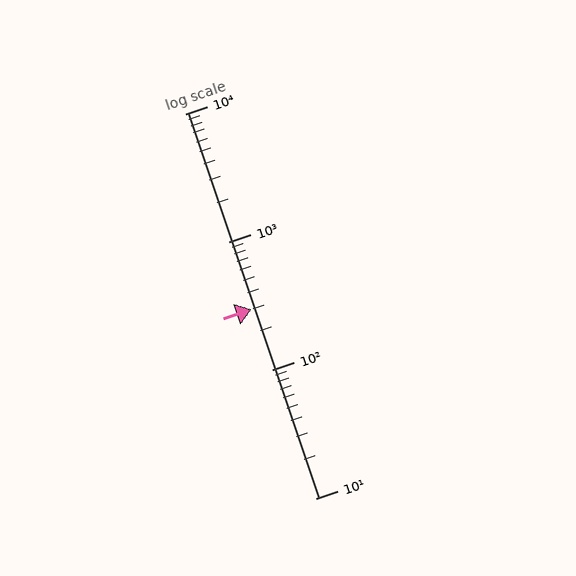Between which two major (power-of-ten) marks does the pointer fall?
The pointer is between 100 and 1000.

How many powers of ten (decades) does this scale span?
The scale spans 3 decades, from 10 to 10000.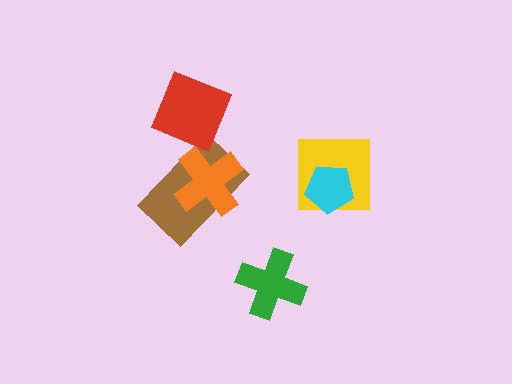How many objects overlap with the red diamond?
1 object overlaps with the red diamond.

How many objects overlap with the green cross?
0 objects overlap with the green cross.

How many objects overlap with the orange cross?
1 object overlaps with the orange cross.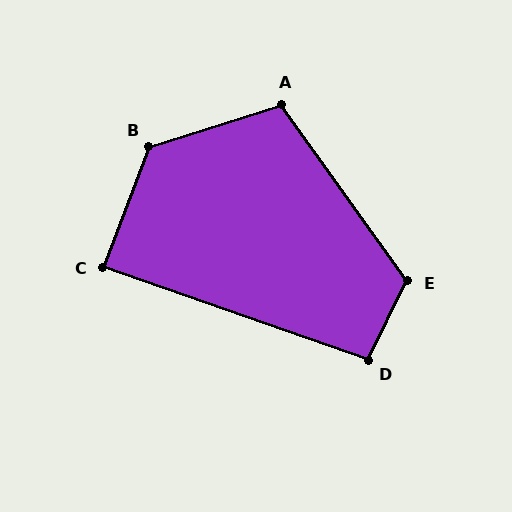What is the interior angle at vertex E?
Approximately 118 degrees (obtuse).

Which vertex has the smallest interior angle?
C, at approximately 89 degrees.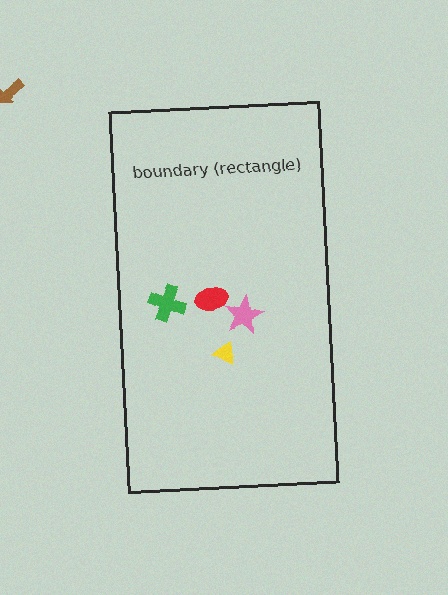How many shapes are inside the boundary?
4 inside, 1 outside.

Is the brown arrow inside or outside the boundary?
Outside.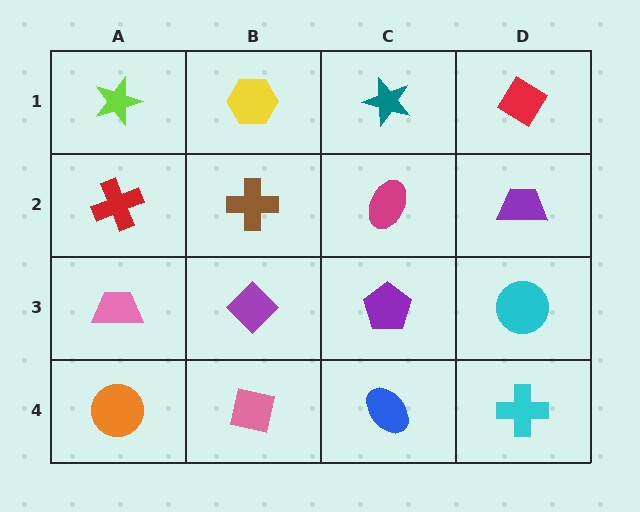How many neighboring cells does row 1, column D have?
2.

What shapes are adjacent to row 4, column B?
A purple diamond (row 3, column B), an orange circle (row 4, column A), a blue ellipse (row 4, column C).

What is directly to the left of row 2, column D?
A magenta ellipse.